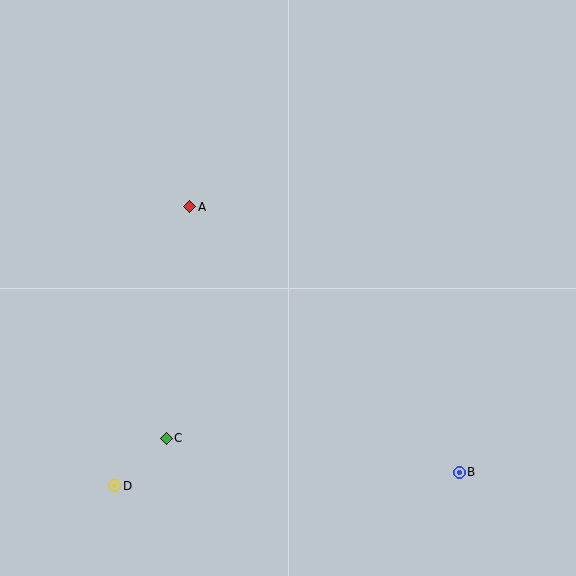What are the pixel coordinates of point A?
Point A is at (190, 207).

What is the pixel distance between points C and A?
The distance between C and A is 233 pixels.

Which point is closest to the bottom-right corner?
Point B is closest to the bottom-right corner.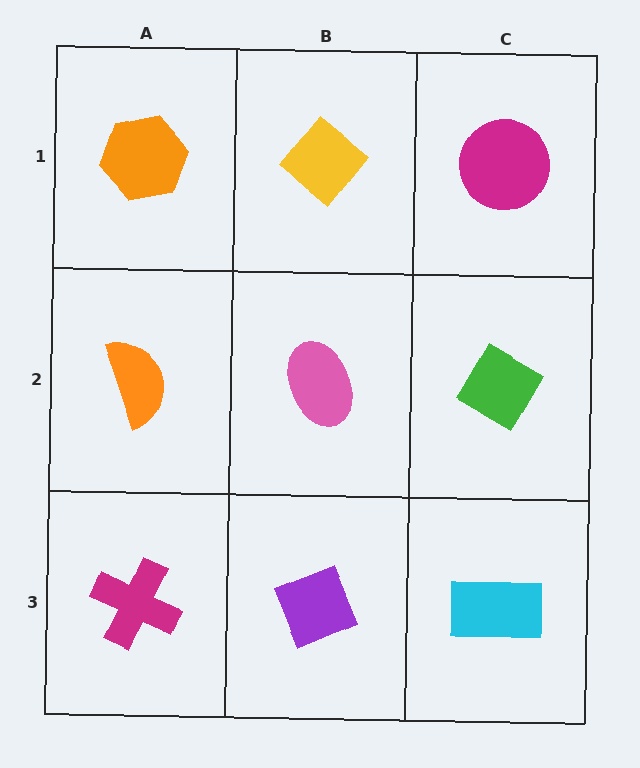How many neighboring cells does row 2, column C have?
3.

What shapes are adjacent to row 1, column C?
A green diamond (row 2, column C), a yellow diamond (row 1, column B).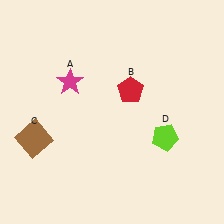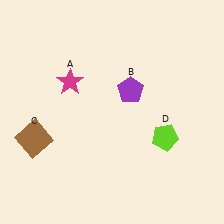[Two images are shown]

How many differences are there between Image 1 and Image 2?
There is 1 difference between the two images.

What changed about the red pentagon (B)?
In Image 1, B is red. In Image 2, it changed to purple.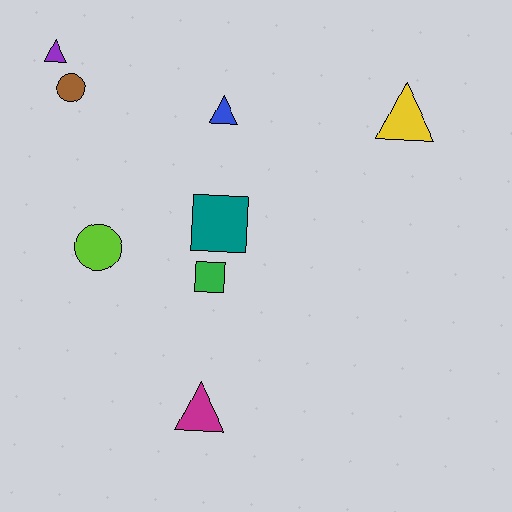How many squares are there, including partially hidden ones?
There are 2 squares.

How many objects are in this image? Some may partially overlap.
There are 8 objects.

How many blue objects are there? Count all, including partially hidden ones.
There is 1 blue object.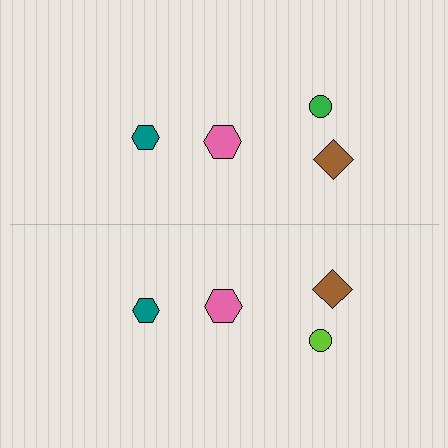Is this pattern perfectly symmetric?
No, the pattern is not perfectly symmetric. The lime circle on the bottom side breaks the symmetry — its mirror counterpart is green.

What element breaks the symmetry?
The lime circle on the bottom side breaks the symmetry — its mirror counterpart is green.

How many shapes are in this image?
There are 8 shapes in this image.